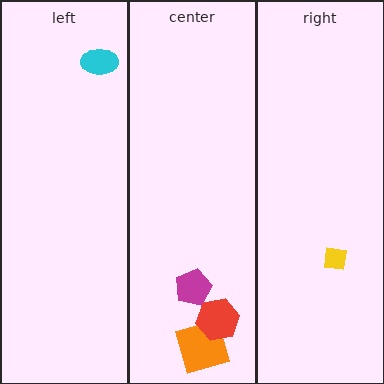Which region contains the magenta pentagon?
The center region.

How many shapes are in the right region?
1.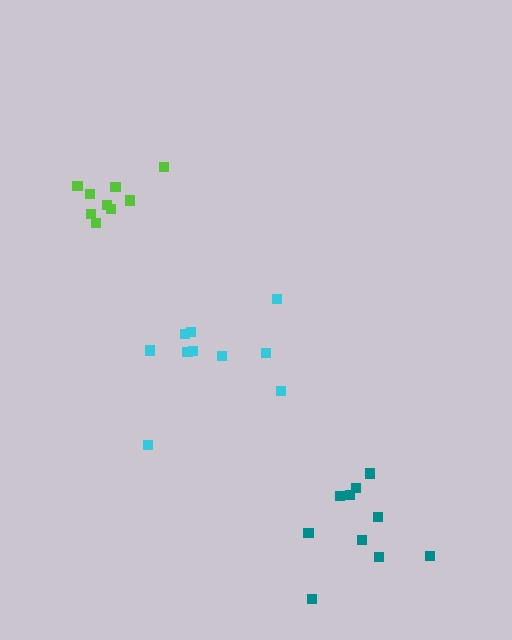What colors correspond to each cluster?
The clusters are colored: teal, cyan, lime.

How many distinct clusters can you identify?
There are 3 distinct clusters.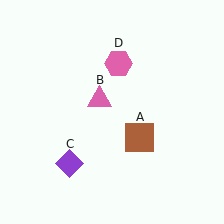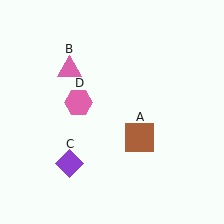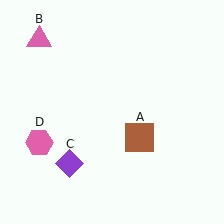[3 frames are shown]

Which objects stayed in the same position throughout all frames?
Brown square (object A) and purple diamond (object C) remained stationary.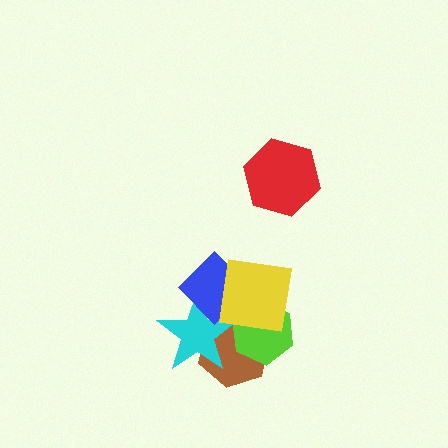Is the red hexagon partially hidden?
No, no other shape covers it.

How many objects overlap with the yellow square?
3 objects overlap with the yellow square.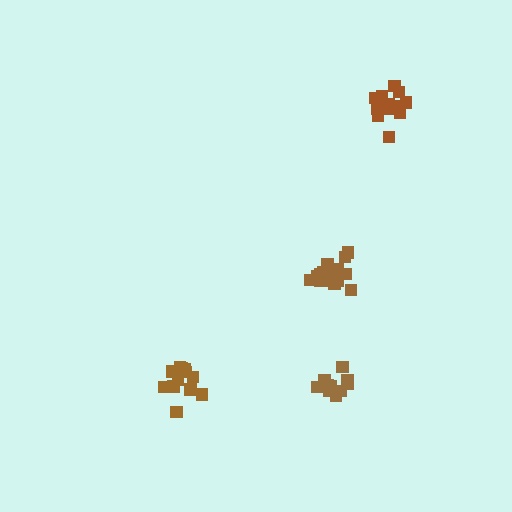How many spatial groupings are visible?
There are 4 spatial groupings.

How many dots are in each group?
Group 1: 16 dots, Group 2: 16 dots, Group 3: 13 dots, Group 4: 11 dots (56 total).